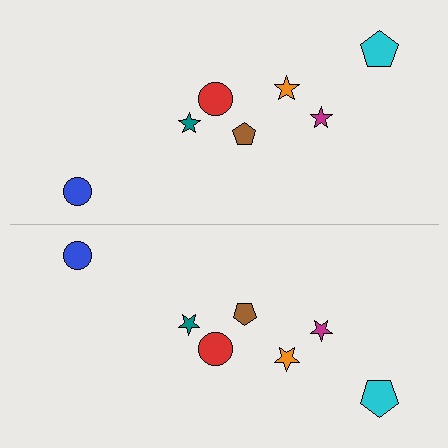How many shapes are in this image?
There are 14 shapes in this image.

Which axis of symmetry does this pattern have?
The pattern has a horizontal axis of symmetry running through the center of the image.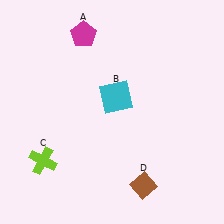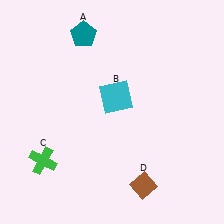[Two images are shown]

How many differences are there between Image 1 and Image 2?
There are 2 differences between the two images.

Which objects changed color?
A changed from magenta to teal. C changed from lime to green.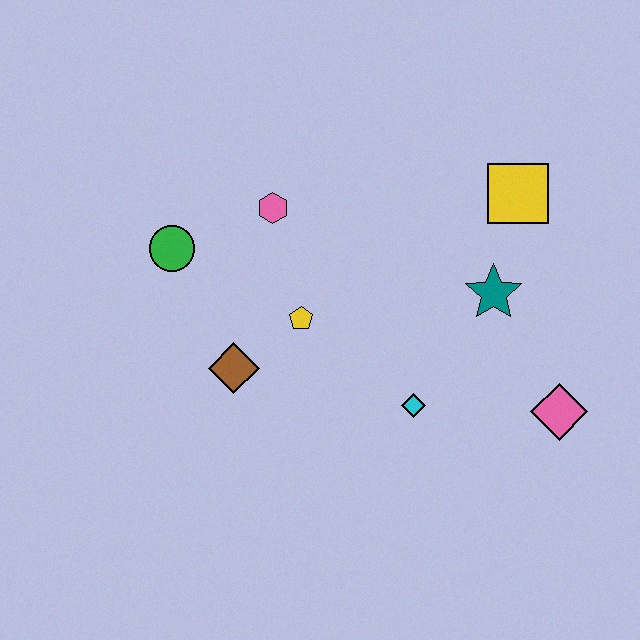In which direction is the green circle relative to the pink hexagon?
The green circle is to the left of the pink hexagon.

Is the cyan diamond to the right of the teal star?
No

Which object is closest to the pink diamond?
The teal star is closest to the pink diamond.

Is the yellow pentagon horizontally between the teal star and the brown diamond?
Yes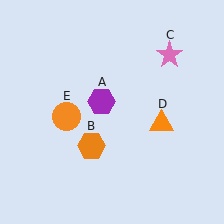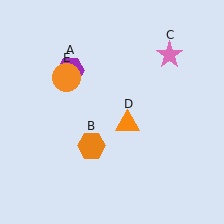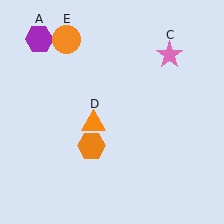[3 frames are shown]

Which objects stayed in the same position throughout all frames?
Orange hexagon (object B) and pink star (object C) remained stationary.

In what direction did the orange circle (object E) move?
The orange circle (object E) moved up.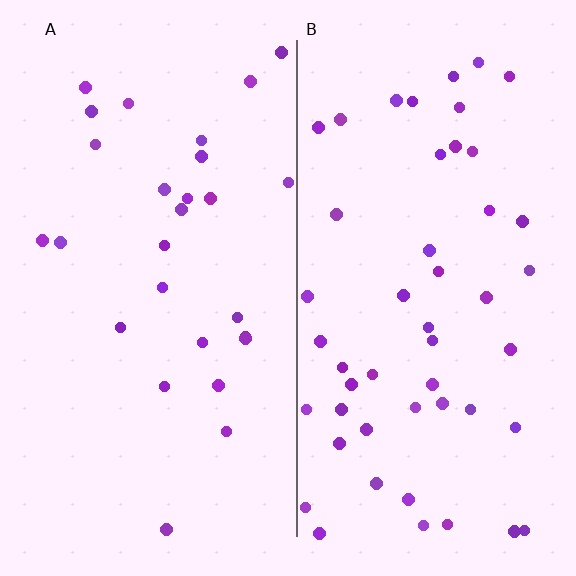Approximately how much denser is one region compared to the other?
Approximately 1.8× — region B over region A.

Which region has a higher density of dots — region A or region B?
B (the right).